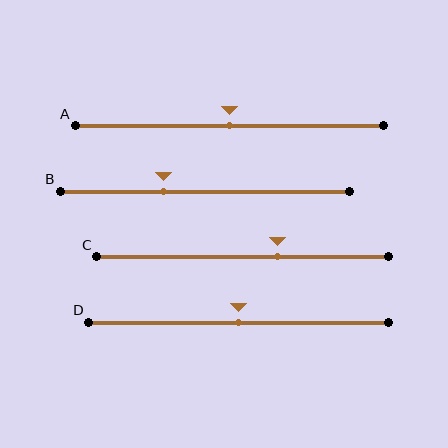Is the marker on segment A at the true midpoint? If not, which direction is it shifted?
Yes, the marker on segment A is at the true midpoint.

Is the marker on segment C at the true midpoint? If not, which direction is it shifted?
No, the marker on segment C is shifted to the right by about 12% of the segment length.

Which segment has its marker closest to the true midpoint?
Segment A has its marker closest to the true midpoint.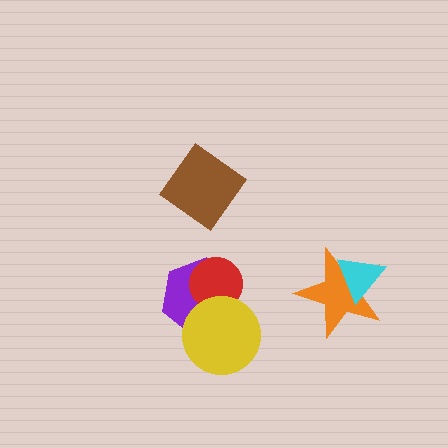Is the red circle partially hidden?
Yes, it is partially covered by another shape.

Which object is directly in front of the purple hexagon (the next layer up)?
The red circle is directly in front of the purple hexagon.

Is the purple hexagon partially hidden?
Yes, it is partially covered by another shape.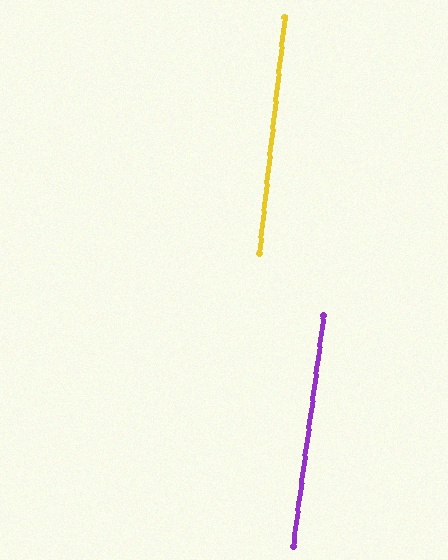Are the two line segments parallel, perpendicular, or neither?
Parallel — their directions differ by only 1.1°.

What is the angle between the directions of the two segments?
Approximately 1 degree.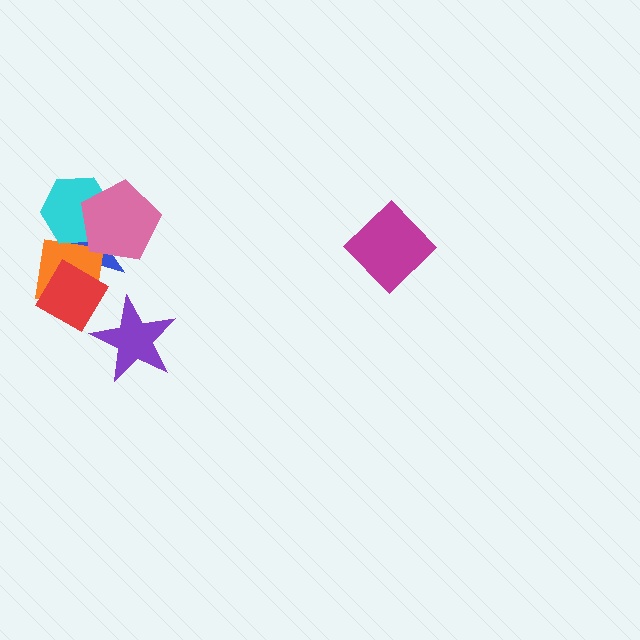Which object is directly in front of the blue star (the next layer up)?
The orange square is directly in front of the blue star.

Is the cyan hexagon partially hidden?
Yes, it is partially covered by another shape.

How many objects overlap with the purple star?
0 objects overlap with the purple star.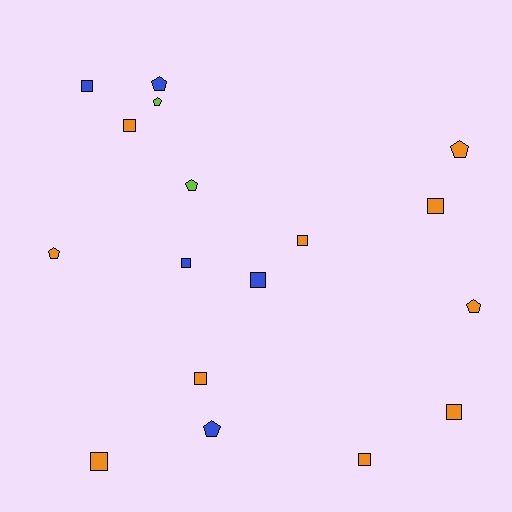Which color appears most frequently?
Orange, with 10 objects.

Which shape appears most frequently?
Square, with 10 objects.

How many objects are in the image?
There are 17 objects.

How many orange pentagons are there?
There are 3 orange pentagons.